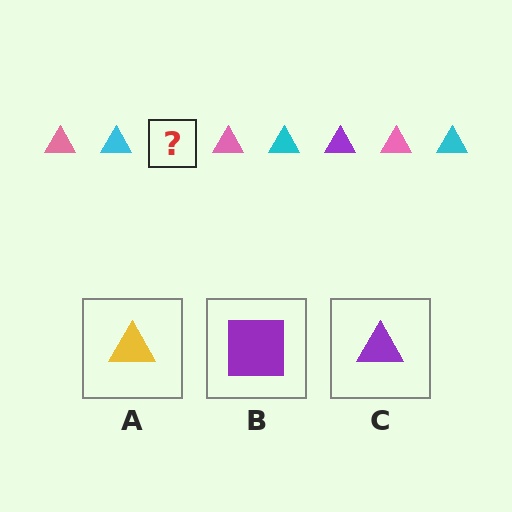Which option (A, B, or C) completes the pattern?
C.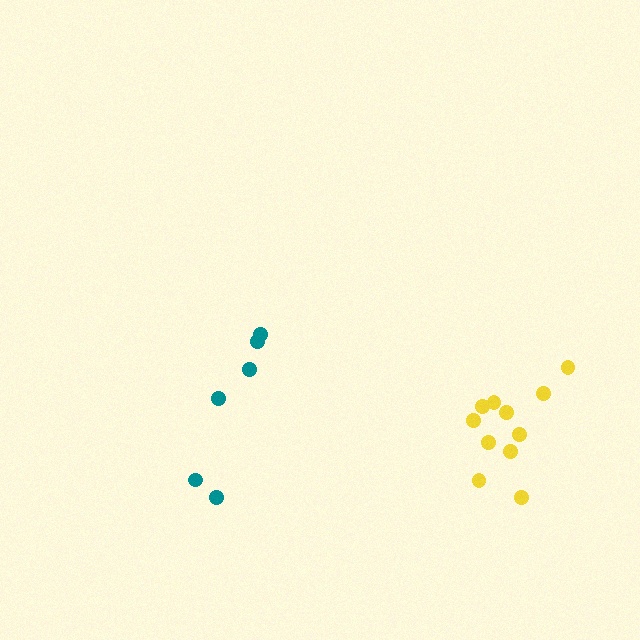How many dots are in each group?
Group 1: 6 dots, Group 2: 11 dots (17 total).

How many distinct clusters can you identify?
There are 2 distinct clusters.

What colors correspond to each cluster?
The clusters are colored: teal, yellow.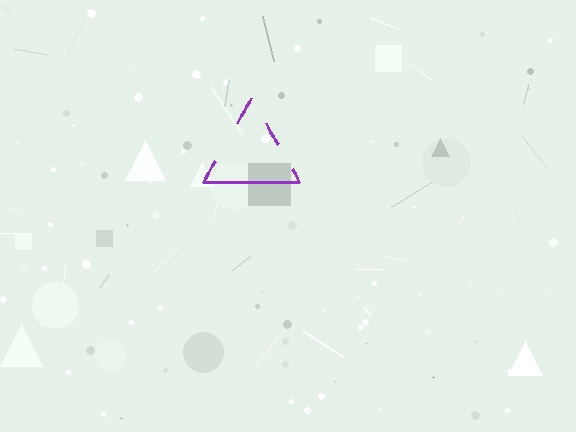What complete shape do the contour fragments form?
The contour fragments form a triangle.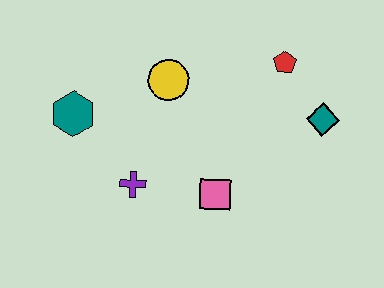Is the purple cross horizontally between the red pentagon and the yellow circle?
No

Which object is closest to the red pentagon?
The teal diamond is closest to the red pentagon.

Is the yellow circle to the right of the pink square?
No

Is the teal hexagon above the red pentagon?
No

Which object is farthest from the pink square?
The teal hexagon is farthest from the pink square.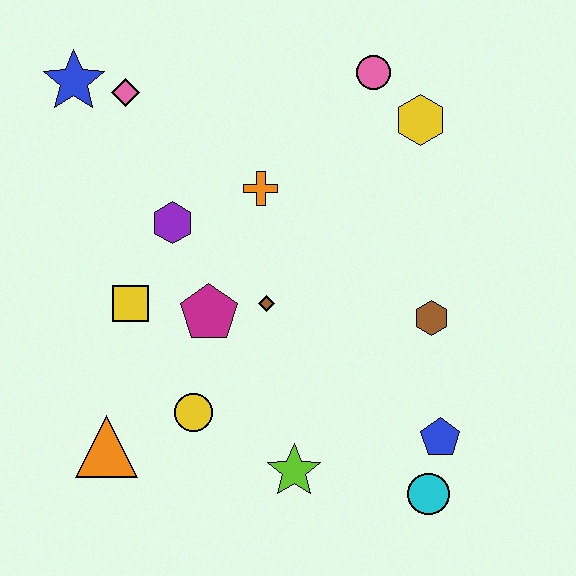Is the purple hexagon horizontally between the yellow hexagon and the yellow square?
Yes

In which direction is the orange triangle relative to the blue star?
The orange triangle is below the blue star.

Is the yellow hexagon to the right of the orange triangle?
Yes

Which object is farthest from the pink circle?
The orange triangle is farthest from the pink circle.